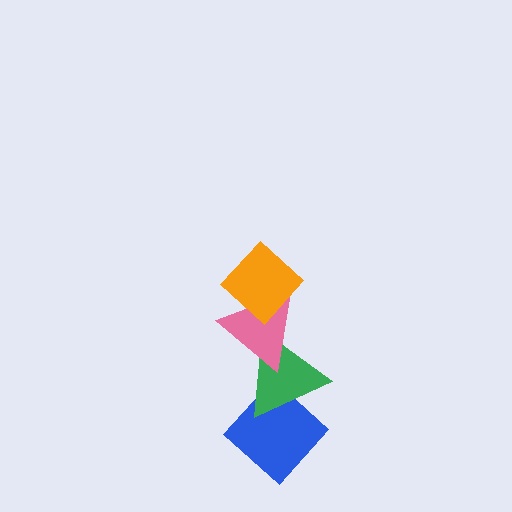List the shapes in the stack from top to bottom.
From top to bottom: the orange diamond, the pink triangle, the green triangle, the blue diamond.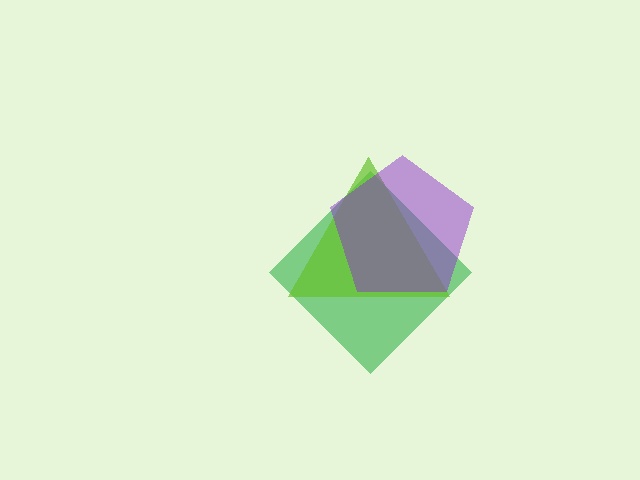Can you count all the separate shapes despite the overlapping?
Yes, there are 3 separate shapes.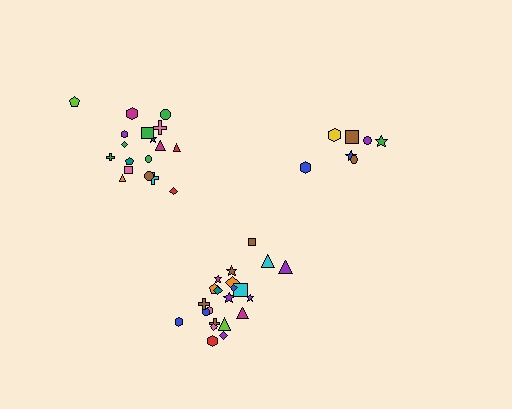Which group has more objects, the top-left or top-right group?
The top-left group.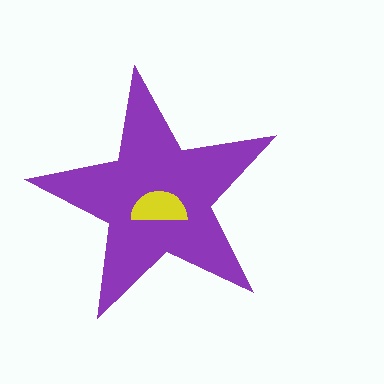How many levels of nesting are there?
2.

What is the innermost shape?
The yellow semicircle.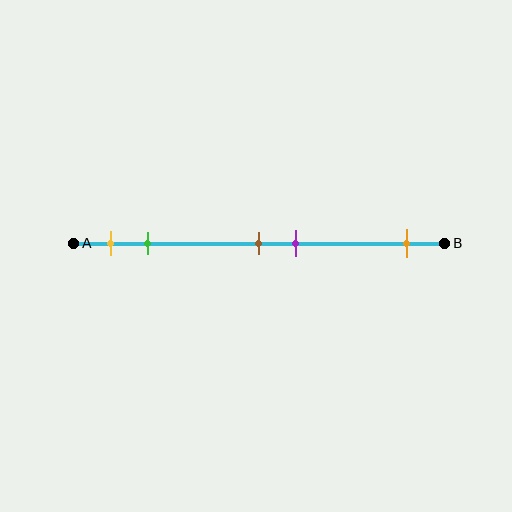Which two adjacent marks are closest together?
The brown and purple marks are the closest adjacent pair.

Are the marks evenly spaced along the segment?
No, the marks are not evenly spaced.